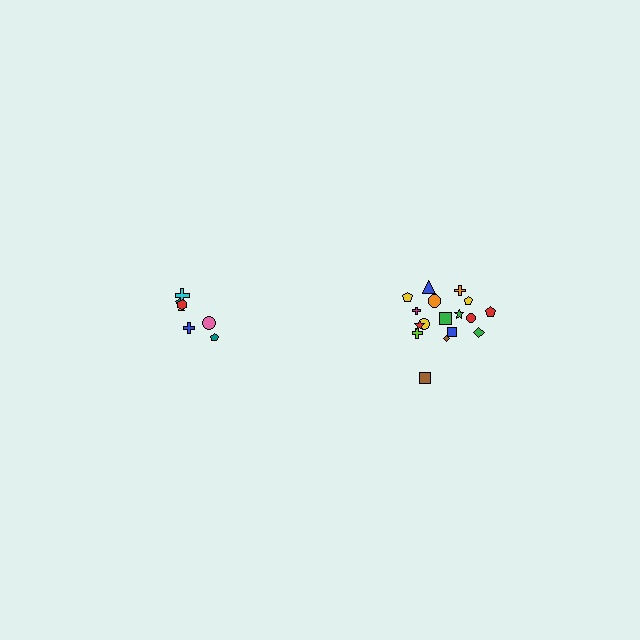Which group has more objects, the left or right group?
The right group.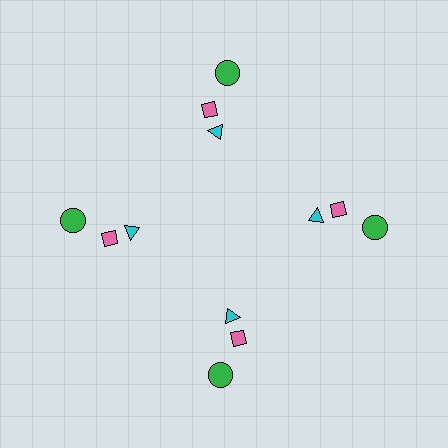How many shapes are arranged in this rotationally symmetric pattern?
There are 12 shapes, arranged in 4 groups of 3.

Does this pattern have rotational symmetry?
Yes, this pattern has 4-fold rotational symmetry. It looks the same after rotating 90 degrees around the center.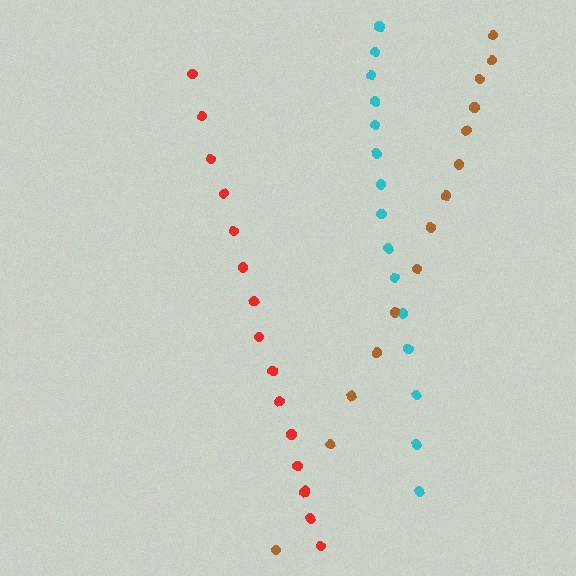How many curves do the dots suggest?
There are 3 distinct paths.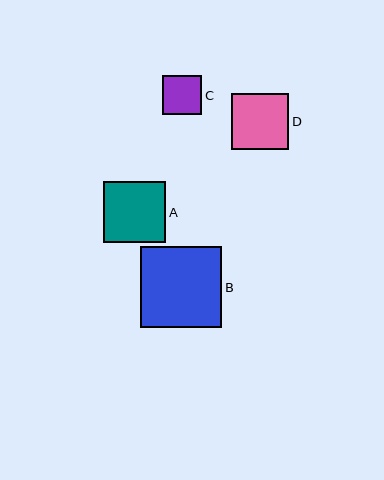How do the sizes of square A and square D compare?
Square A and square D are approximately the same size.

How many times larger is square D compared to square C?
Square D is approximately 1.4 times the size of square C.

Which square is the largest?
Square B is the largest with a size of approximately 81 pixels.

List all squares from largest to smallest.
From largest to smallest: B, A, D, C.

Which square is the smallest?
Square C is the smallest with a size of approximately 39 pixels.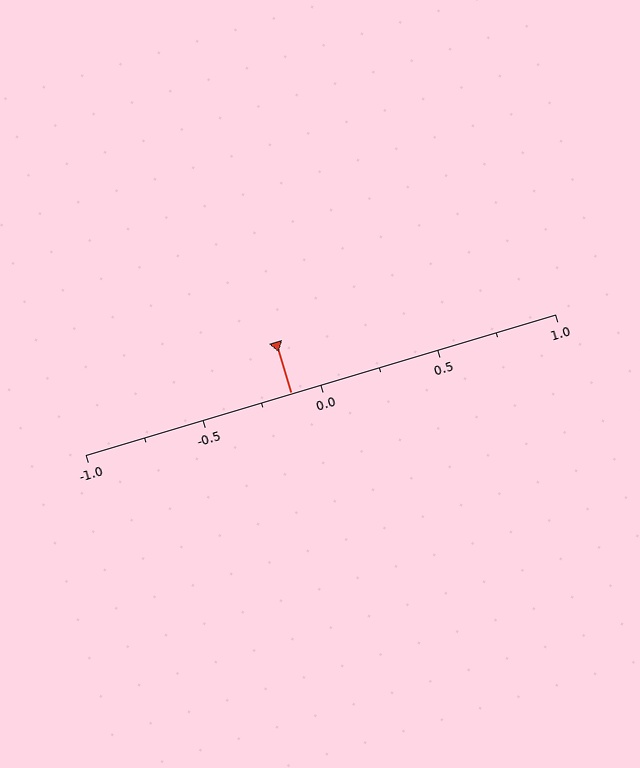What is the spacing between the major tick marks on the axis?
The major ticks are spaced 0.5 apart.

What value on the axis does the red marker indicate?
The marker indicates approximately -0.12.